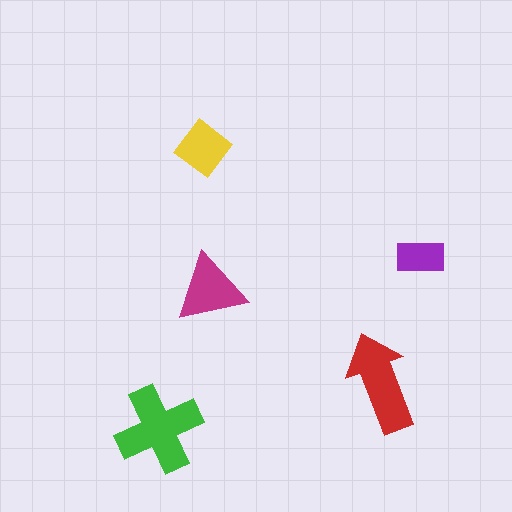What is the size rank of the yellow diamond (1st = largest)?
4th.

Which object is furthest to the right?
The purple rectangle is rightmost.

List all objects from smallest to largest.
The purple rectangle, the yellow diamond, the magenta triangle, the red arrow, the green cross.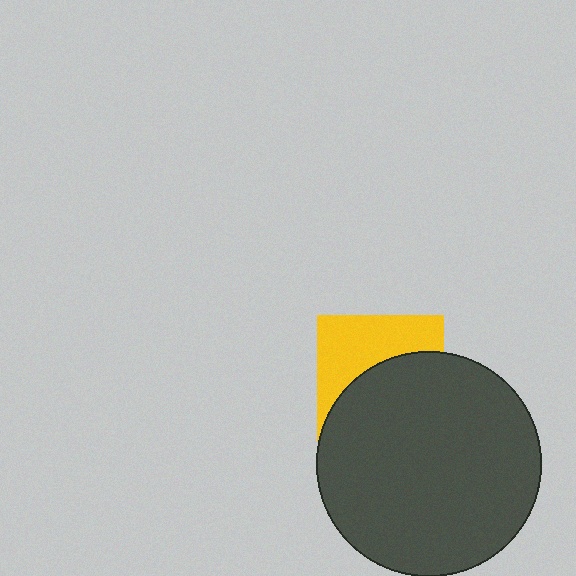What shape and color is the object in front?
The object in front is a dark gray circle.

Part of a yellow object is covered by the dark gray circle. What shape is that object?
It is a square.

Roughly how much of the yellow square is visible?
A small part of it is visible (roughly 45%).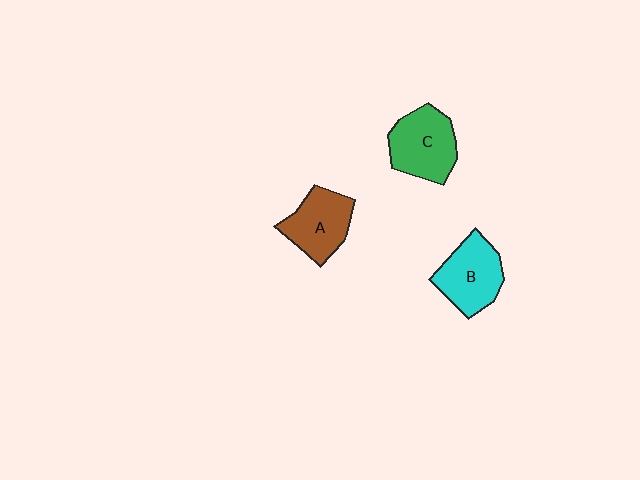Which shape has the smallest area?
Shape A (brown).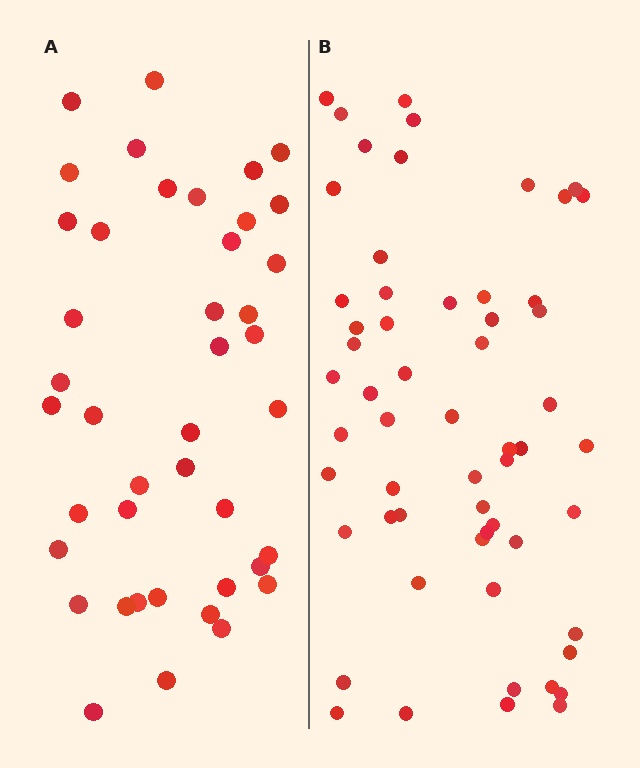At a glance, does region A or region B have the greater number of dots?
Region B (the right region) has more dots.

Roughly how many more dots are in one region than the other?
Region B has approximately 15 more dots than region A.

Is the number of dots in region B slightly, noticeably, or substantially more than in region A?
Region B has noticeably more, but not dramatically so. The ratio is roughly 1.4 to 1.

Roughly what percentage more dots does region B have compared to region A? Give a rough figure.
About 40% more.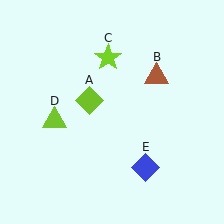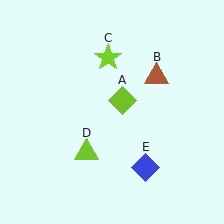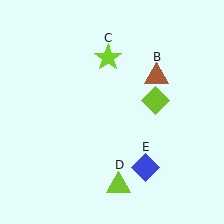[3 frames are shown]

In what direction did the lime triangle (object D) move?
The lime triangle (object D) moved down and to the right.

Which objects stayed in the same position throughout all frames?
Brown triangle (object B) and lime star (object C) and blue diamond (object E) remained stationary.